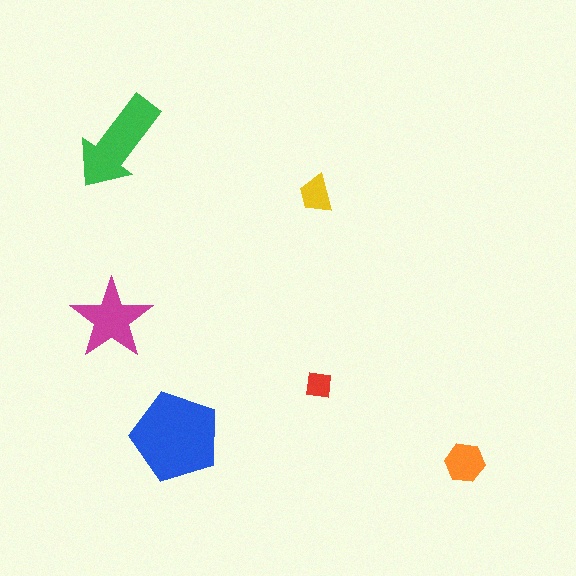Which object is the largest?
The blue pentagon.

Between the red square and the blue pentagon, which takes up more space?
The blue pentagon.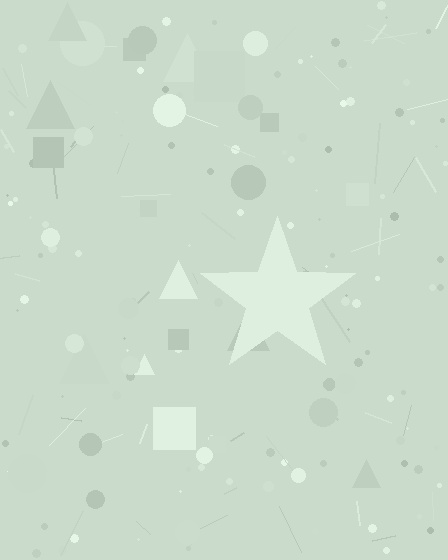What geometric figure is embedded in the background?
A star is embedded in the background.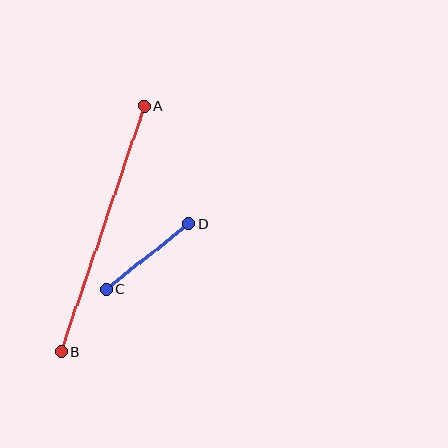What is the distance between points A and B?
The distance is approximately 260 pixels.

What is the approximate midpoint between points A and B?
The midpoint is at approximately (103, 229) pixels.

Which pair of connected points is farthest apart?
Points A and B are farthest apart.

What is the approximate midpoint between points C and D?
The midpoint is at approximately (147, 256) pixels.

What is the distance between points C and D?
The distance is approximately 106 pixels.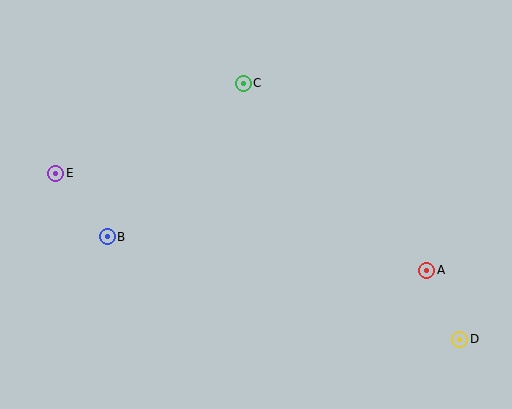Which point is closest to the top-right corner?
Point C is closest to the top-right corner.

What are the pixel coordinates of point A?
Point A is at (427, 270).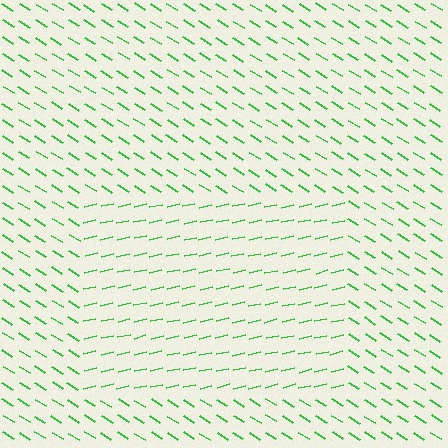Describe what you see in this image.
The image is filled with small green line segments. A rectangle region in the image has lines oriented differently from the surrounding lines, creating a visible texture boundary.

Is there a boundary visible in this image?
Yes, there is a texture boundary formed by a change in line orientation.